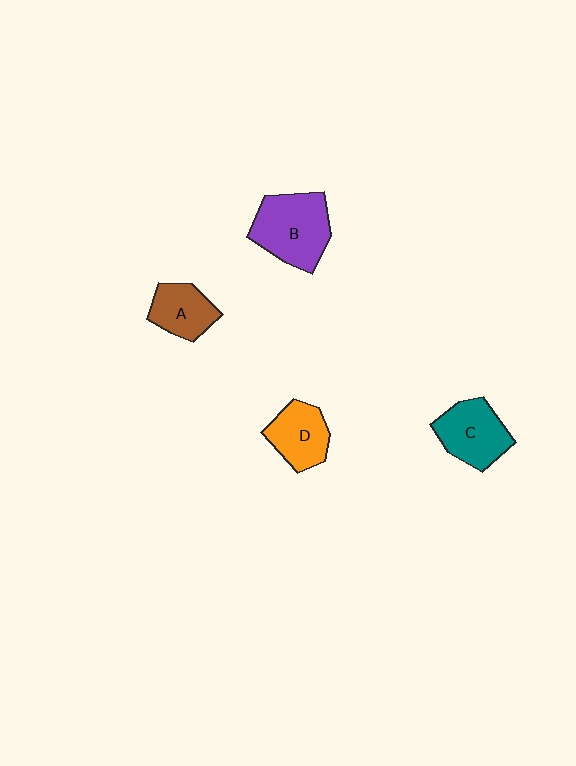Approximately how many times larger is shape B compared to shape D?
Approximately 1.5 times.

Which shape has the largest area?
Shape B (purple).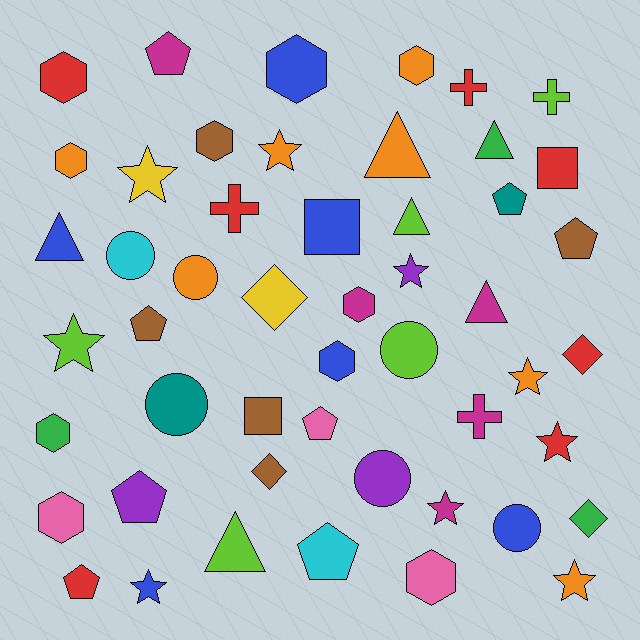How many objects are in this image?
There are 50 objects.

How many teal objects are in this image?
There are 2 teal objects.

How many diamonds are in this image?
There are 4 diamonds.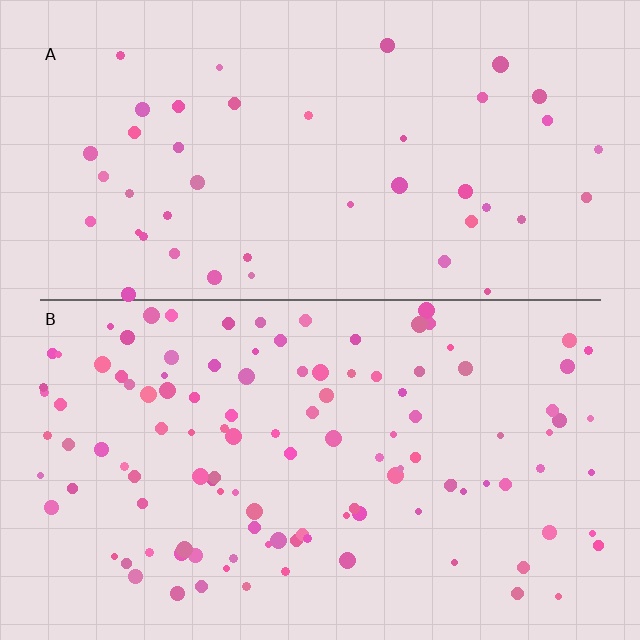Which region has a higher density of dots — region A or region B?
B (the bottom).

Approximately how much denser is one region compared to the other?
Approximately 2.7× — region B over region A.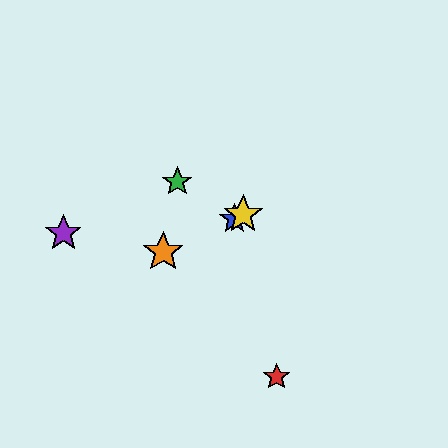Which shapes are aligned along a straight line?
The blue star, the yellow star, the orange star are aligned along a straight line.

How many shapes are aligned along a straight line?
3 shapes (the blue star, the yellow star, the orange star) are aligned along a straight line.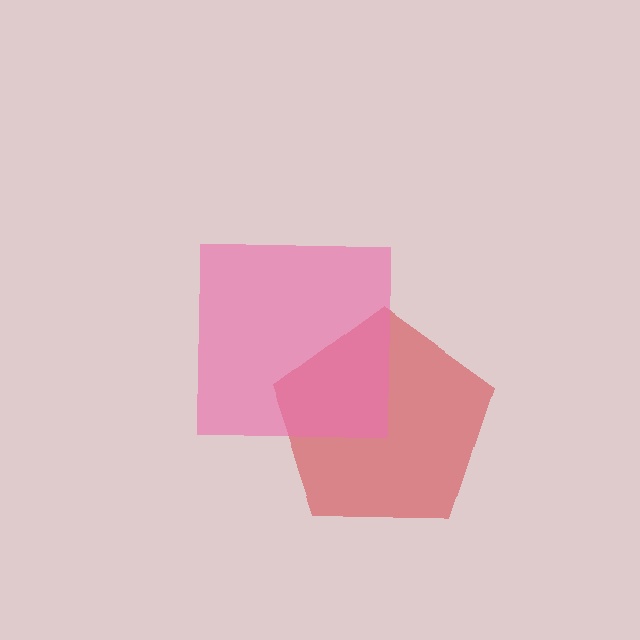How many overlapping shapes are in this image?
There are 2 overlapping shapes in the image.